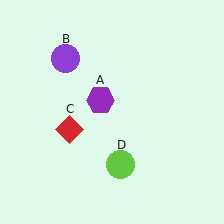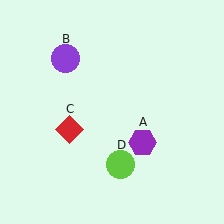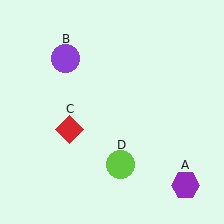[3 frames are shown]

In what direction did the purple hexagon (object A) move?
The purple hexagon (object A) moved down and to the right.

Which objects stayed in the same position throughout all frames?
Purple circle (object B) and red diamond (object C) and lime circle (object D) remained stationary.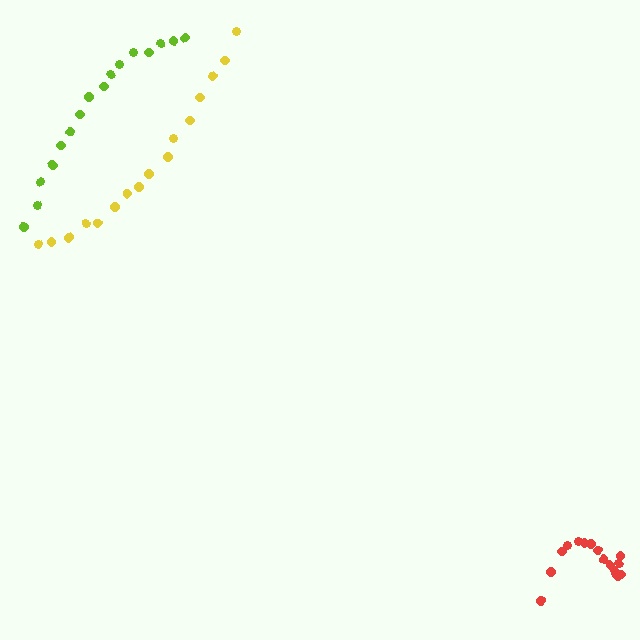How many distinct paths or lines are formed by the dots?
There are 3 distinct paths.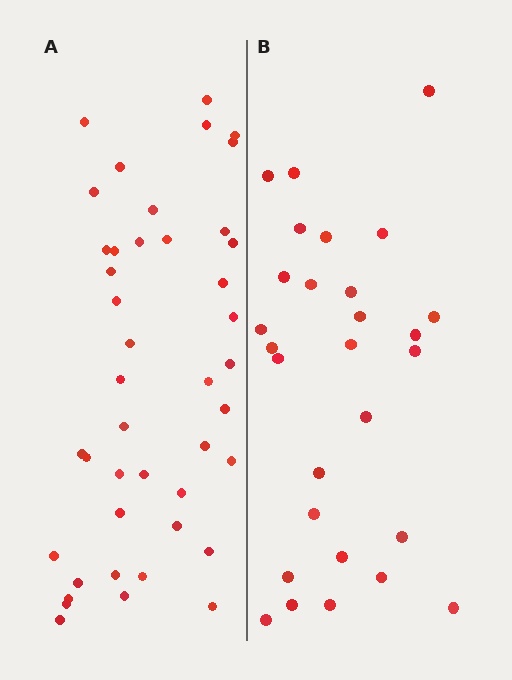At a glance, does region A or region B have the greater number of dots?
Region A (the left region) has more dots.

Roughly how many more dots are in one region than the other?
Region A has approximately 15 more dots than region B.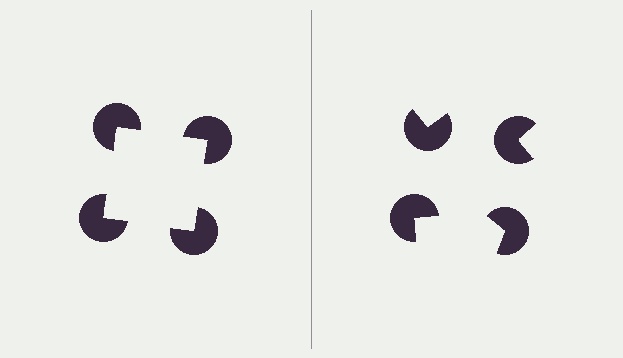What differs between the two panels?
The pac-man discs are positioned identically on both sides; only the wedge orientations differ. On the left they align to a square; on the right they are misaligned.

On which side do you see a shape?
An illusory square appears on the left side. On the right side the wedge cuts are rotated, so no coherent shape forms.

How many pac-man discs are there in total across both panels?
8 — 4 on each side.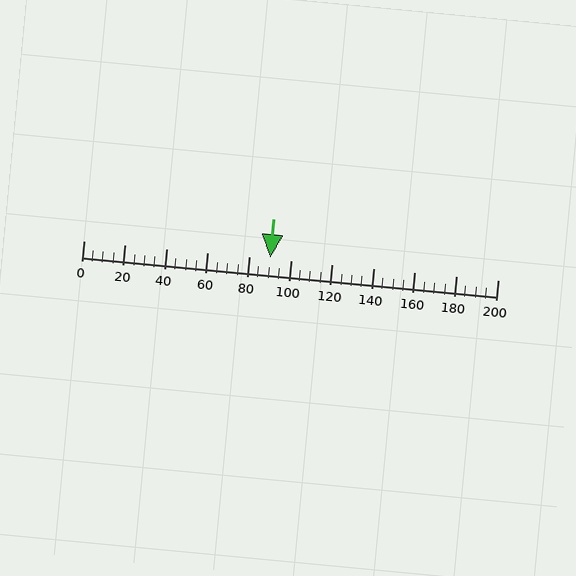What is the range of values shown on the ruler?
The ruler shows values from 0 to 200.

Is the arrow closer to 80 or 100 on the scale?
The arrow is closer to 100.